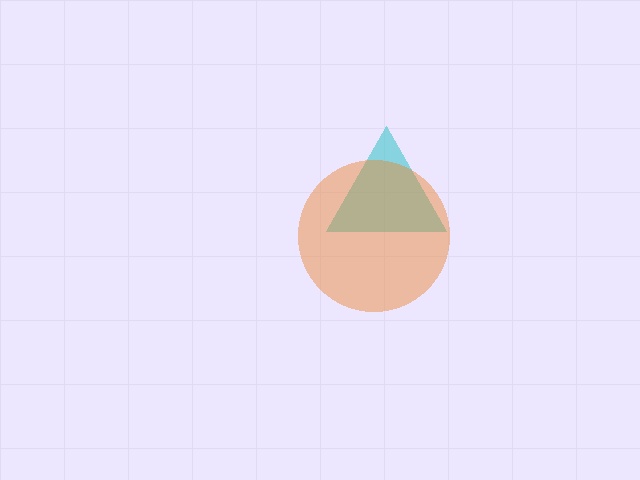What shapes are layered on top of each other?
The layered shapes are: a cyan triangle, an orange circle.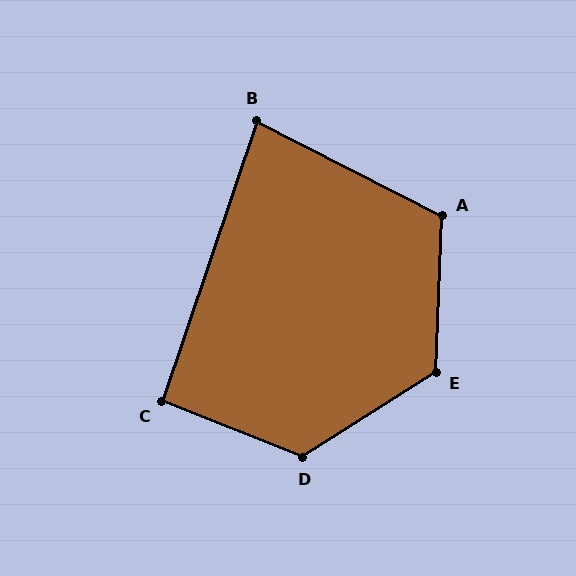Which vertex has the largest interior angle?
D, at approximately 126 degrees.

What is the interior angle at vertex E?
Approximately 125 degrees (obtuse).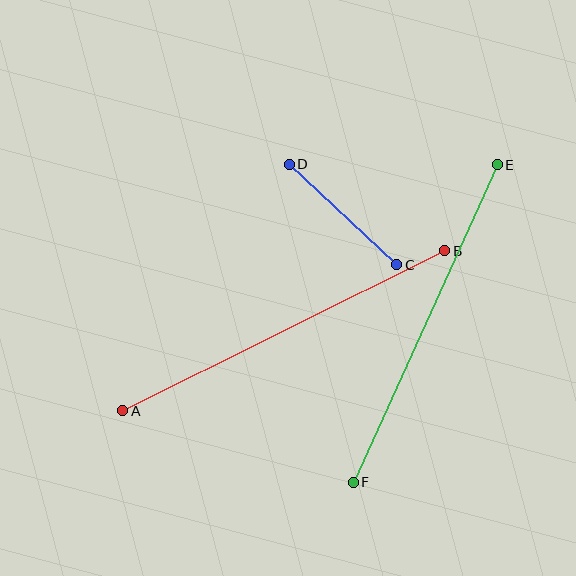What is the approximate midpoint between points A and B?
The midpoint is at approximately (284, 331) pixels.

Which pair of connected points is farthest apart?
Points A and B are farthest apart.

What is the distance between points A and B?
The distance is approximately 359 pixels.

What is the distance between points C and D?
The distance is approximately 147 pixels.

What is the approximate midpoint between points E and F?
The midpoint is at approximately (425, 323) pixels.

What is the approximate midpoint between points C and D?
The midpoint is at approximately (343, 214) pixels.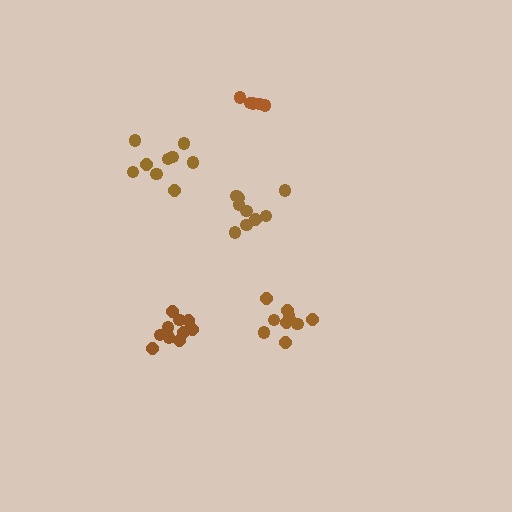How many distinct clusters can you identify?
There are 5 distinct clusters.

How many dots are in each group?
Group 1: 10 dots, Group 2: 9 dots, Group 3: 5 dots, Group 4: 10 dots, Group 5: 9 dots (43 total).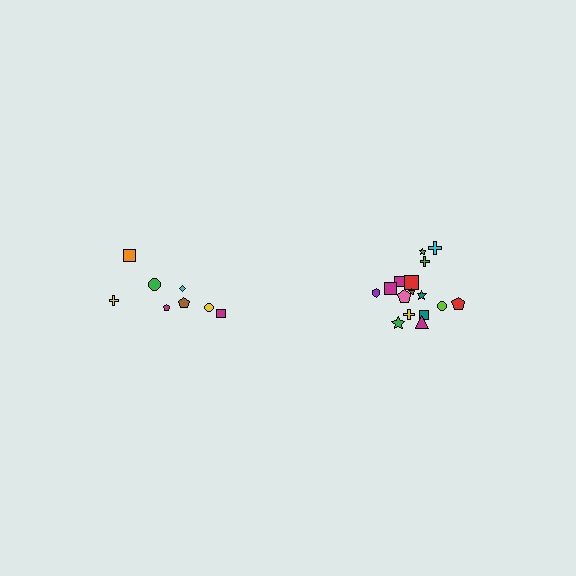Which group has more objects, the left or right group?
The right group.